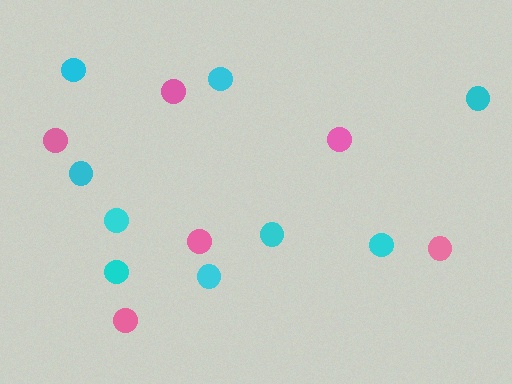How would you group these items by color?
There are 2 groups: one group of pink circles (6) and one group of cyan circles (9).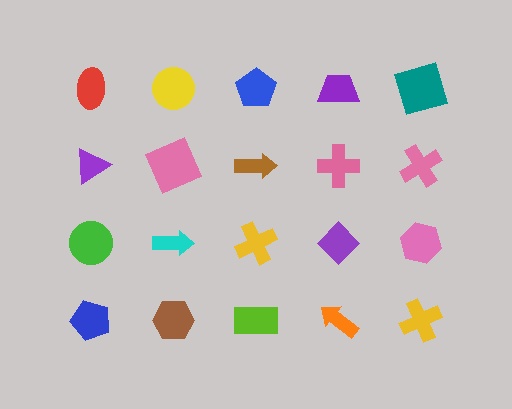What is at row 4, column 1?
A blue pentagon.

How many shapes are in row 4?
5 shapes.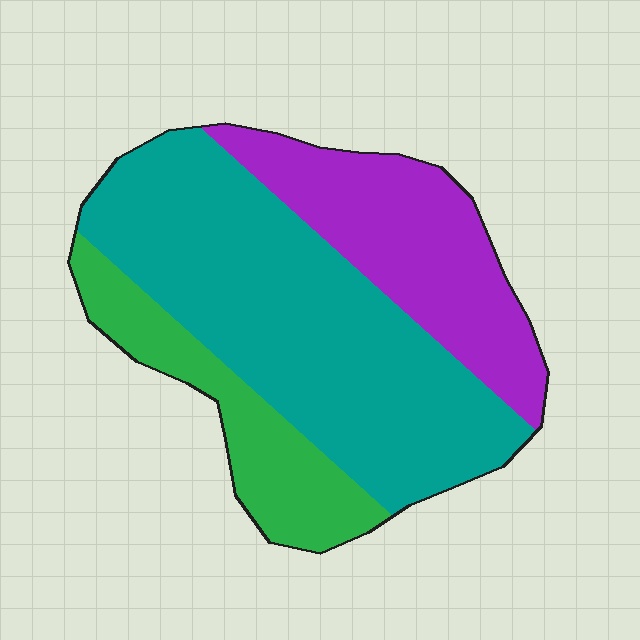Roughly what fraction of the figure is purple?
Purple covers 27% of the figure.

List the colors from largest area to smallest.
From largest to smallest: teal, purple, green.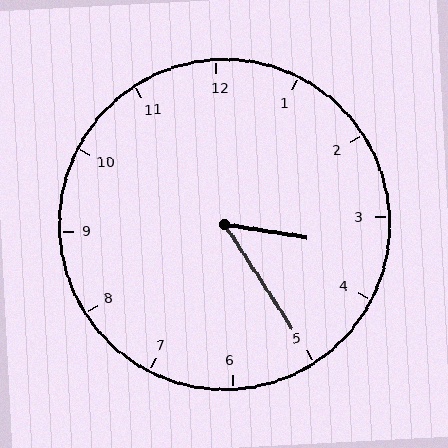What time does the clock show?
3:25.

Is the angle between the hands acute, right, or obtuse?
It is acute.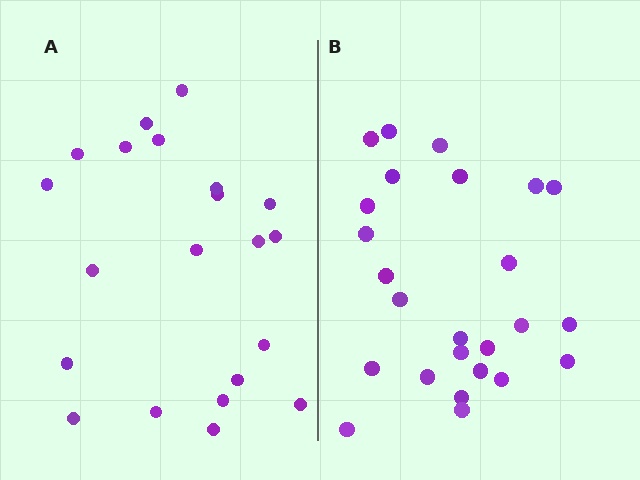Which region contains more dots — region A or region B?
Region B (the right region) has more dots.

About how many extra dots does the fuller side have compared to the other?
Region B has about 4 more dots than region A.